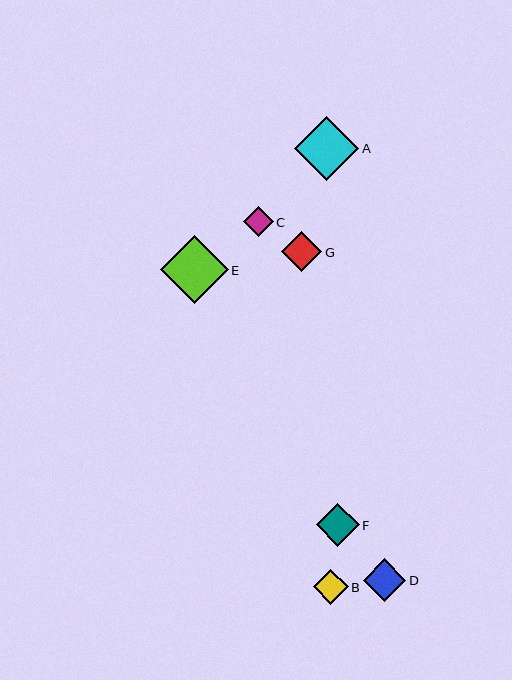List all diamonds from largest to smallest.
From largest to smallest: E, A, F, D, G, B, C.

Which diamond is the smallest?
Diamond C is the smallest with a size of approximately 30 pixels.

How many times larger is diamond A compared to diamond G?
Diamond A is approximately 1.6 times the size of diamond G.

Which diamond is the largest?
Diamond E is the largest with a size of approximately 68 pixels.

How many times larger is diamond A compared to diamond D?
Diamond A is approximately 1.5 times the size of diamond D.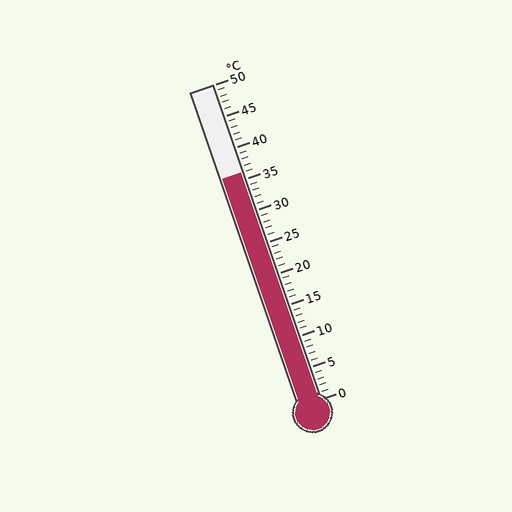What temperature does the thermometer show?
The thermometer shows approximately 36°C.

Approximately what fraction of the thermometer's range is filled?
The thermometer is filled to approximately 70% of its range.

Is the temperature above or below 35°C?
The temperature is above 35°C.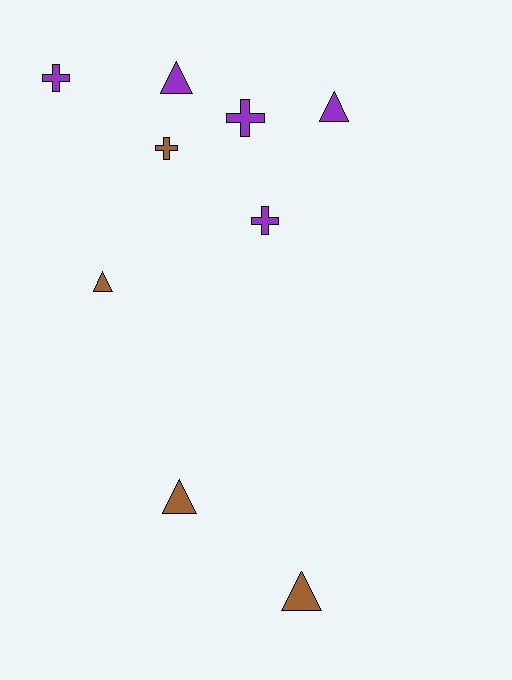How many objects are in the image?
There are 9 objects.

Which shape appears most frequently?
Triangle, with 5 objects.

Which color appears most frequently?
Purple, with 5 objects.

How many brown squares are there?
There are no brown squares.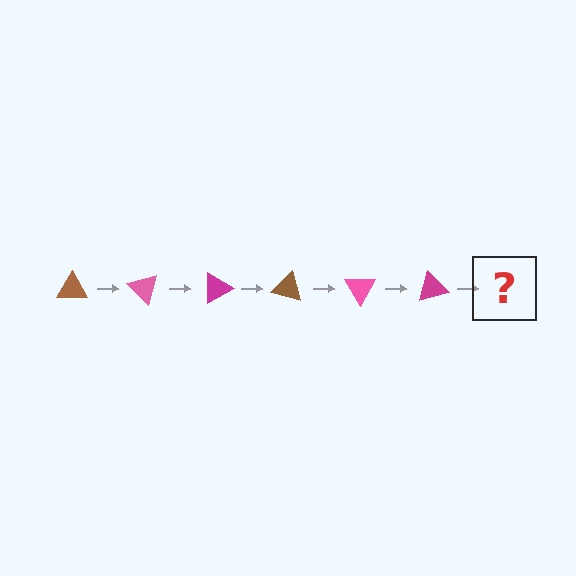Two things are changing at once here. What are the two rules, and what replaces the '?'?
The two rules are that it rotates 45 degrees each step and the color cycles through brown, pink, and magenta. The '?' should be a brown triangle, rotated 270 degrees from the start.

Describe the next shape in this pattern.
It should be a brown triangle, rotated 270 degrees from the start.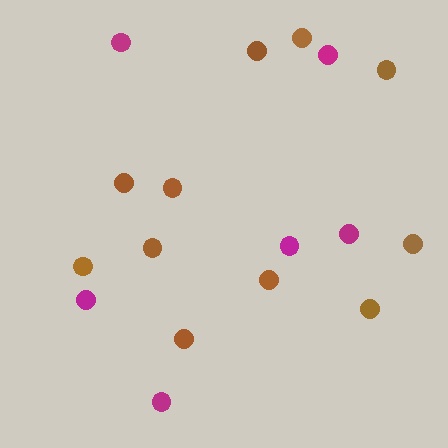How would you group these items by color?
There are 2 groups: one group of brown circles (11) and one group of magenta circles (6).